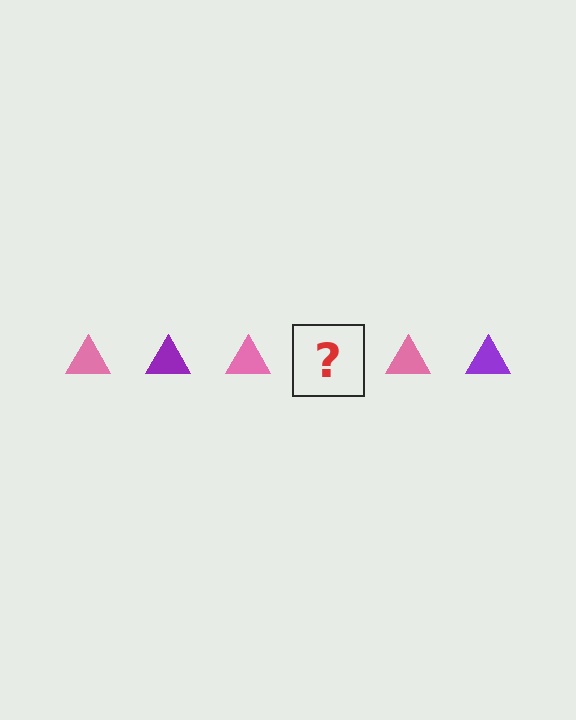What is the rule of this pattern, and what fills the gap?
The rule is that the pattern cycles through pink, purple triangles. The gap should be filled with a purple triangle.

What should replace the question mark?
The question mark should be replaced with a purple triangle.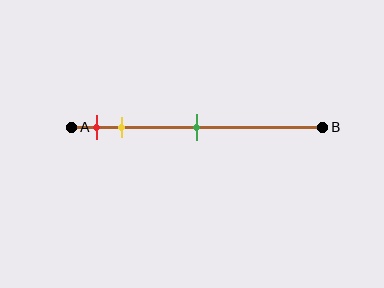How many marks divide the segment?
There are 3 marks dividing the segment.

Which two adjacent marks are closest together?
The red and yellow marks are the closest adjacent pair.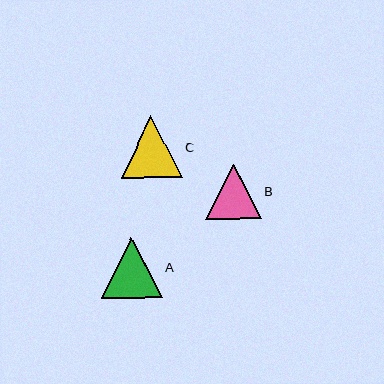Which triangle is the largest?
Triangle C is the largest with a size of approximately 61 pixels.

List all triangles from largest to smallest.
From largest to smallest: C, A, B.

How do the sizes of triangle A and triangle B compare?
Triangle A and triangle B are approximately the same size.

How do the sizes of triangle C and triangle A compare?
Triangle C and triangle A are approximately the same size.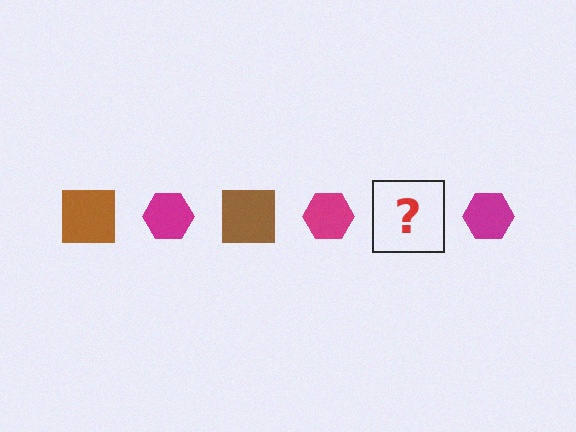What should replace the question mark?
The question mark should be replaced with a brown square.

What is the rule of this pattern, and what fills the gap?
The rule is that the pattern alternates between brown square and magenta hexagon. The gap should be filled with a brown square.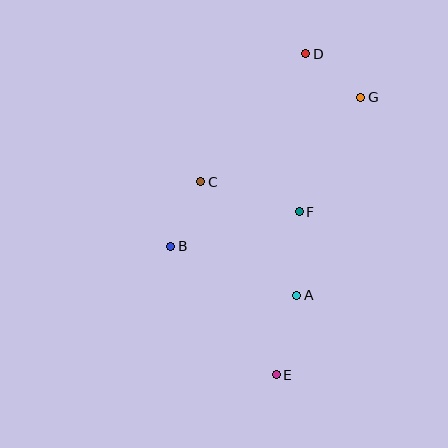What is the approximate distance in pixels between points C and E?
The distance between C and E is approximately 207 pixels.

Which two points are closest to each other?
Points D and G are closest to each other.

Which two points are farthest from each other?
Points D and E are farthest from each other.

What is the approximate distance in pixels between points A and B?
The distance between A and B is approximately 135 pixels.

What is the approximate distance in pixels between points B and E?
The distance between B and E is approximately 167 pixels.